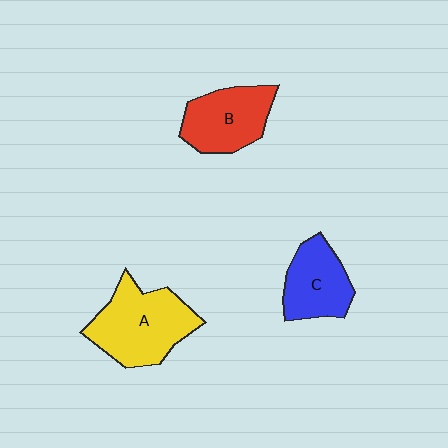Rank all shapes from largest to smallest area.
From largest to smallest: A (yellow), B (red), C (blue).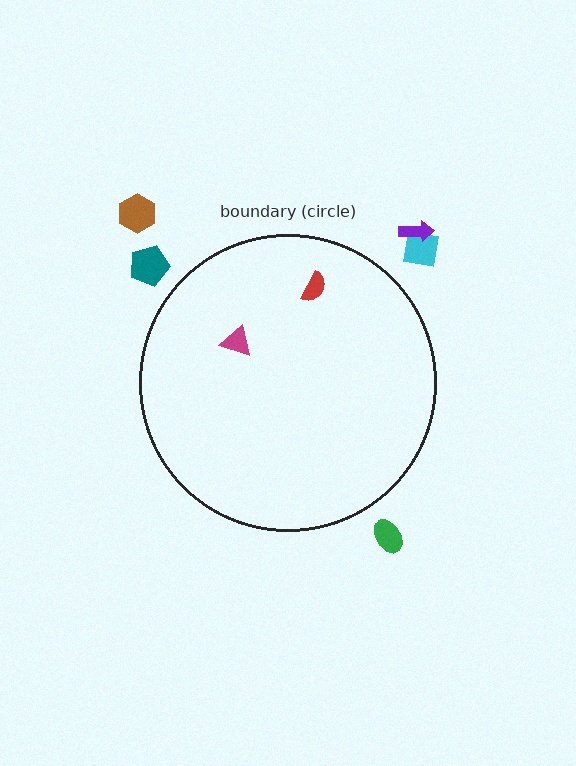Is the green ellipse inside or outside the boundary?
Outside.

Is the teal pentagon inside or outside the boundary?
Outside.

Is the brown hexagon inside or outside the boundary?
Outside.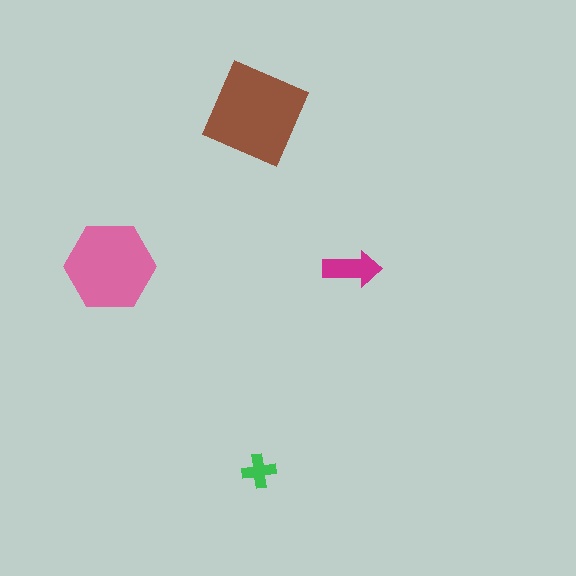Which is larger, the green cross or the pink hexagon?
The pink hexagon.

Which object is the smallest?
The green cross.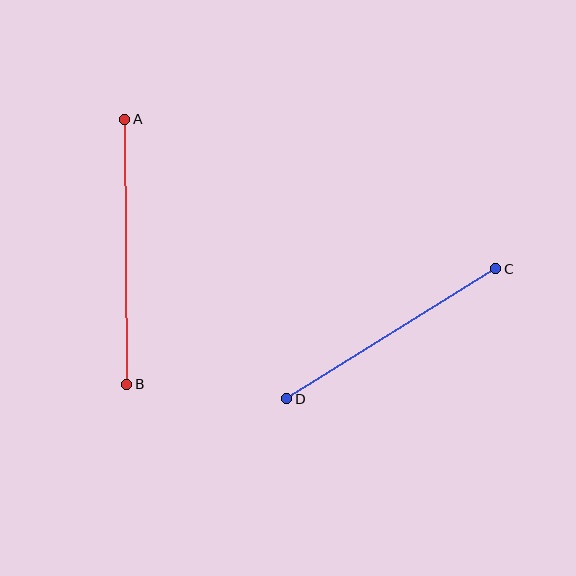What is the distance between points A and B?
The distance is approximately 265 pixels.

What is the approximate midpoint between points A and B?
The midpoint is at approximately (126, 252) pixels.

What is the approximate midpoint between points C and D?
The midpoint is at approximately (391, 334) pixels.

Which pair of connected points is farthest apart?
Points A and B are farthest apart.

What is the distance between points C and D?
The distance is approximately 246 pixels.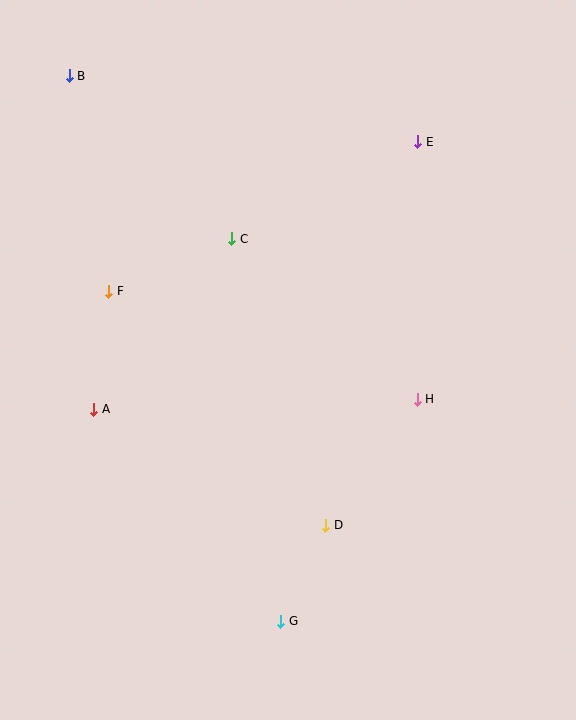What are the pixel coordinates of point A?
Point A is at (94, 409).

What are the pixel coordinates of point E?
Point E is at (418, 142).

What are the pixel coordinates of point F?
Point F is at (109, 291).